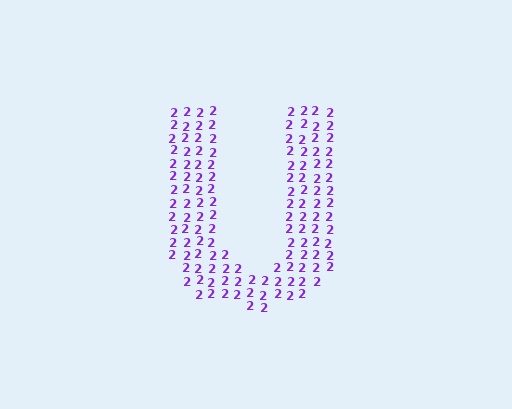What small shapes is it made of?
It is made of small digit 2's.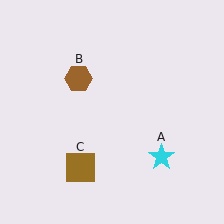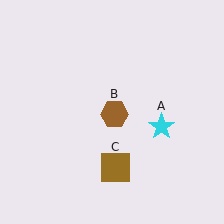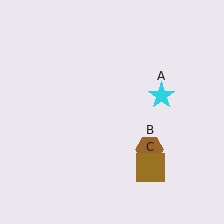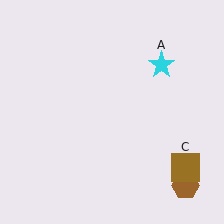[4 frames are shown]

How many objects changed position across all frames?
3 objects changed position: cyan star (object A), brown hexagon (object B), brown square (object C).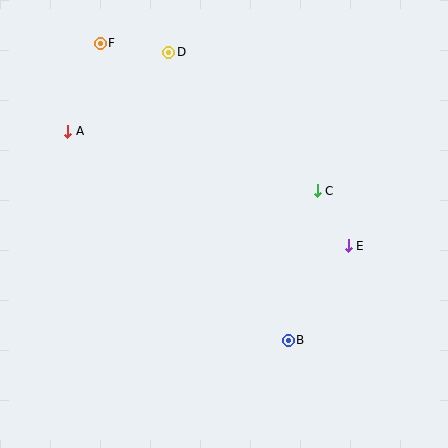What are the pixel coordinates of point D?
Point D is at (169, 52).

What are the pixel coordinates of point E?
Point E is at (348, 246).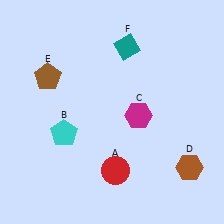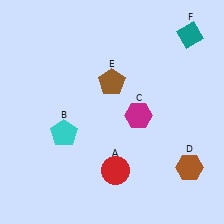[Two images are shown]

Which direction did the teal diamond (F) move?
The teal diamond (F) moved right.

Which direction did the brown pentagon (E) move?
The brown pentagon (E) moved right.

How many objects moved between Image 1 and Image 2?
2 objects moved between the two images.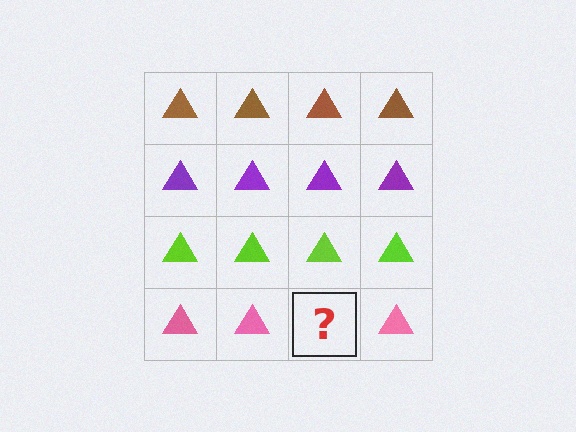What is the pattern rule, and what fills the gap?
The rule is that each row has a consistent color. The gap should be filled with a pink triangle.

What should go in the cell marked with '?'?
The missing cell should contain a pink triangle.